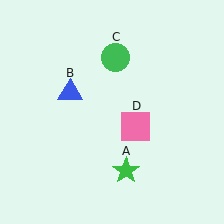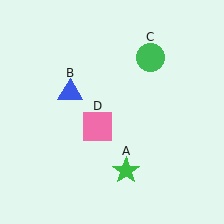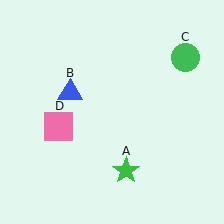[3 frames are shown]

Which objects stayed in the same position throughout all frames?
Green star (object A) and blue triangle (object B) remained stationary.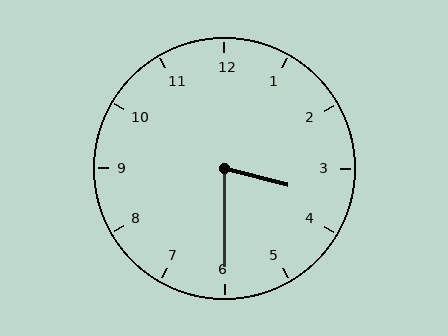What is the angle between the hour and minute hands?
Approximately 75 degrees.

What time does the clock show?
3:30.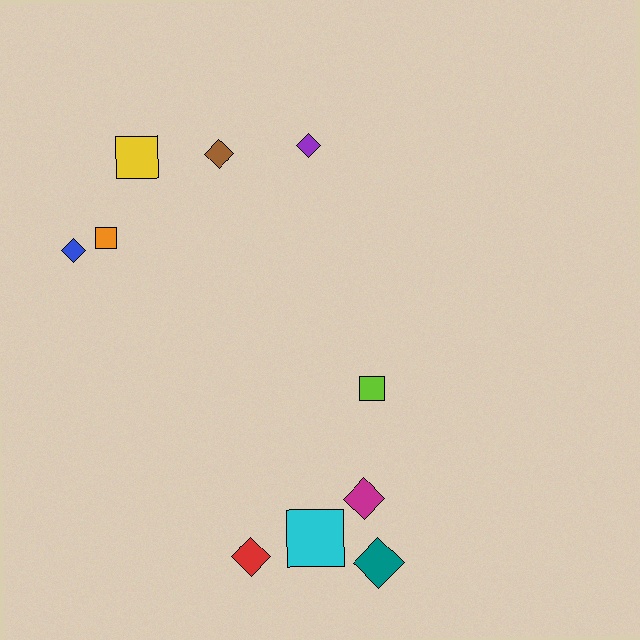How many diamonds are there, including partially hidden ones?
There are 6 diamonds.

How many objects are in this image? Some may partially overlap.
There are 10 objects.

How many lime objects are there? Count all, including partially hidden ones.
There is 1 lime object.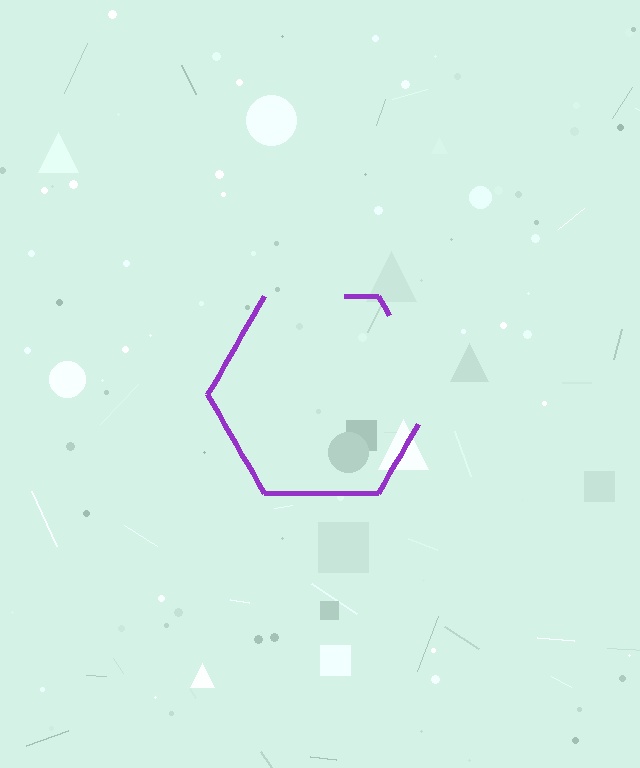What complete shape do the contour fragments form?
The contour fragments form a hexagon.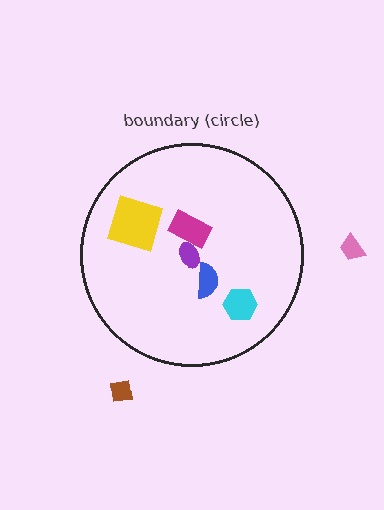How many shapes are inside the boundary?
5 inside, 2 outside.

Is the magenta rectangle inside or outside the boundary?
Inside.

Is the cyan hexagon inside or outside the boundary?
Inside.